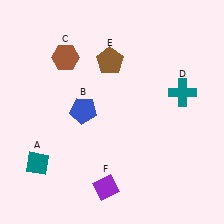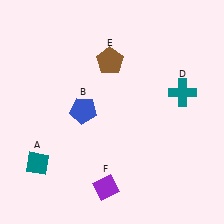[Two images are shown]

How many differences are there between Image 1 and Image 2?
There is 1 difference between the two images.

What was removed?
The brown hexagon (C) was removed in Image 2.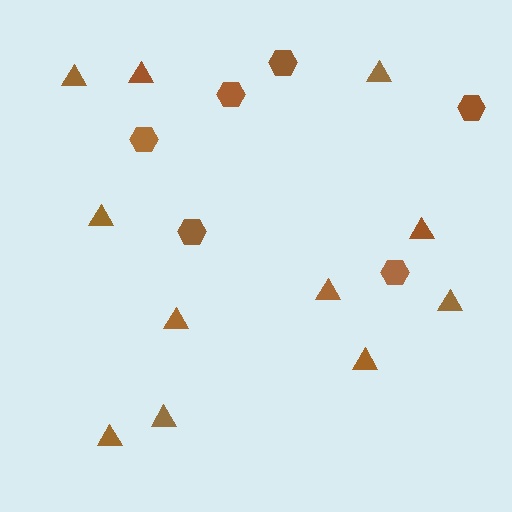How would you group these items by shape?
There are 2 groups: one group of triangles (11) and one group of hexagons (6).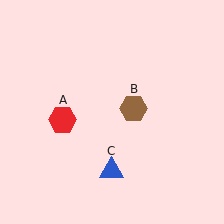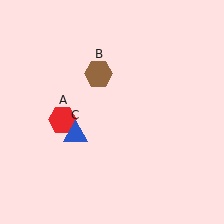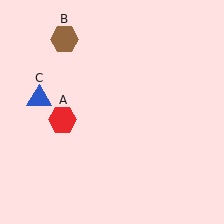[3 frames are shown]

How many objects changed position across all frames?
2 objects changed position: brown hexagon (object B), blue triangle (object C).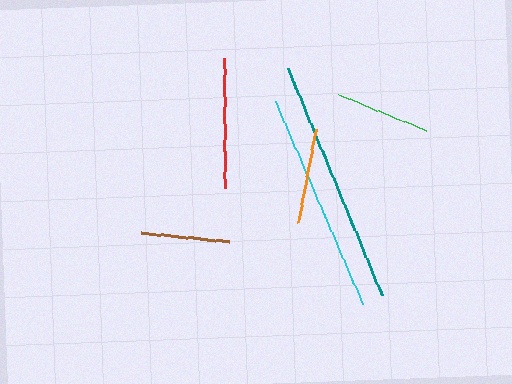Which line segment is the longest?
The teal line is the longest at approximately 247 pixels.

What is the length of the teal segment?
The teal segment is approximately 247 pixels long.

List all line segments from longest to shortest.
From longest to shortest: teal, cyan, red, orange, green, brown.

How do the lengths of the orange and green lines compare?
The orange and green lines are approximately the same length.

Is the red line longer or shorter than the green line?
The red line is longer than the green line.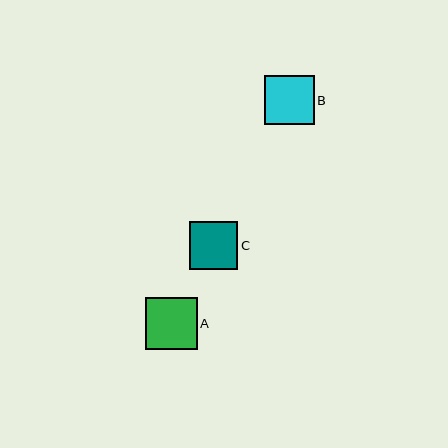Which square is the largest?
Square A is the largest with a size of approximately 52 pixels.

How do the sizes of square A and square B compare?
Square A and square B are approximately the same size.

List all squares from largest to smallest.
From largest to smallest: A, B, C.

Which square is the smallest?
Square C is the smallest with a size of approximately 48 pixels.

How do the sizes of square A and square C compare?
Square A and square C are approximately the same size.